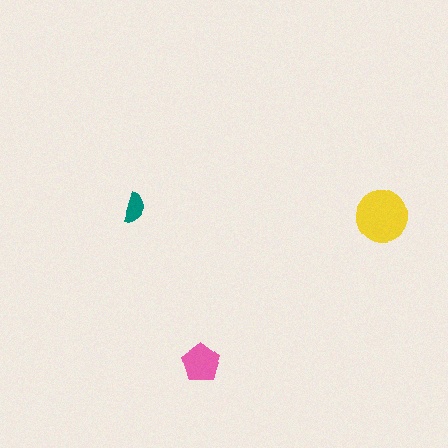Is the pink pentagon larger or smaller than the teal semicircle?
Larger.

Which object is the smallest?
The teal semicircle.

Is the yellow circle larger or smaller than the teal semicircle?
Larger.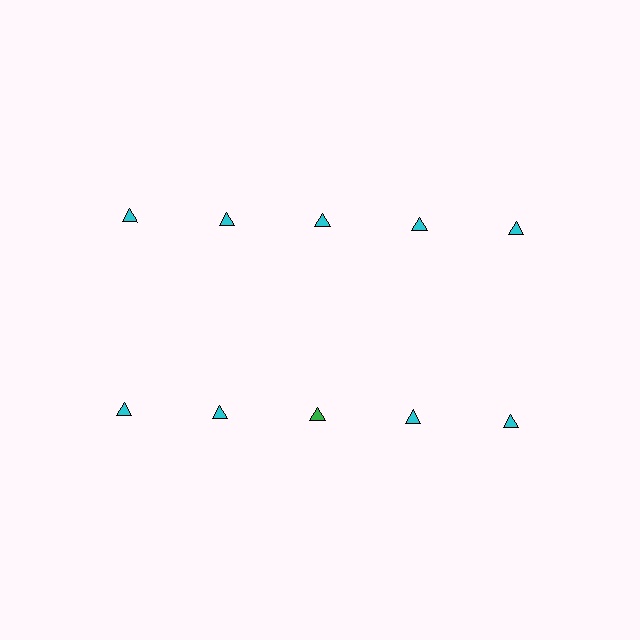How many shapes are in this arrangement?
There are 10 shapes arranged in a grid pattern.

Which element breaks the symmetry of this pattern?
The green triangle in the second row, center column breaks the symmetry. All other shapes are cyan triangles.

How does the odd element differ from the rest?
It has a different color: green instead of cyan.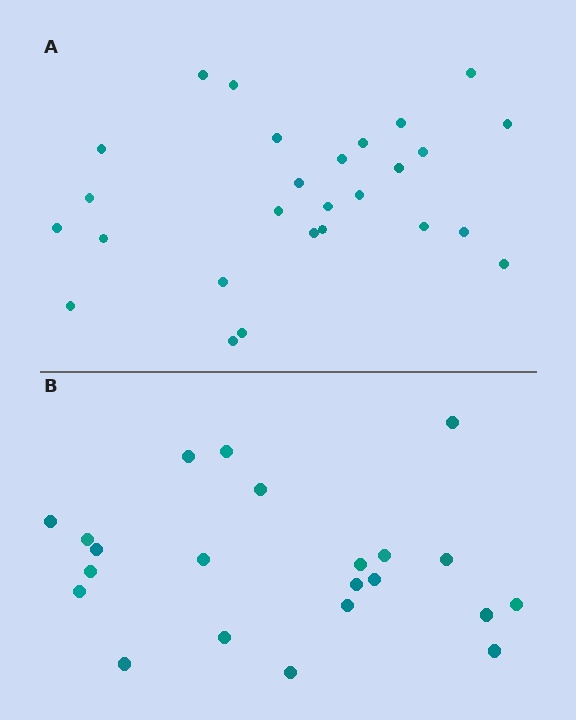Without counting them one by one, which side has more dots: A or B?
Region A (the top region) has more dots.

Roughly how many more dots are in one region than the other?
Region A has about 5 more dots than region B.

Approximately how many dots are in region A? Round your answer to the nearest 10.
About 30 dots. (The exact count is 27, which rounds to 30.)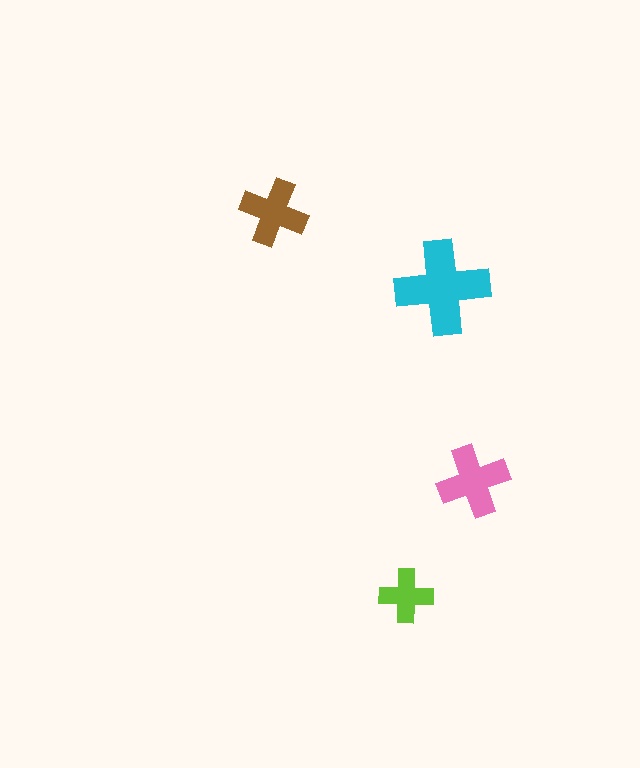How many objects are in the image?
There are 4 objects in the image.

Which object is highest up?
The brown cross is topmost.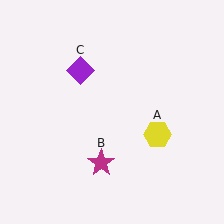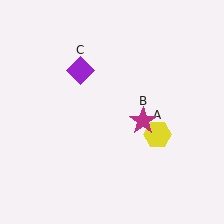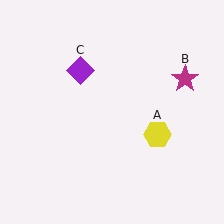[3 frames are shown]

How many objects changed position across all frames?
1 object changed position: magenta star (object B).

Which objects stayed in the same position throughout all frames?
Yellow hexagon (object A) and purple diamond (object C) remained stationary.